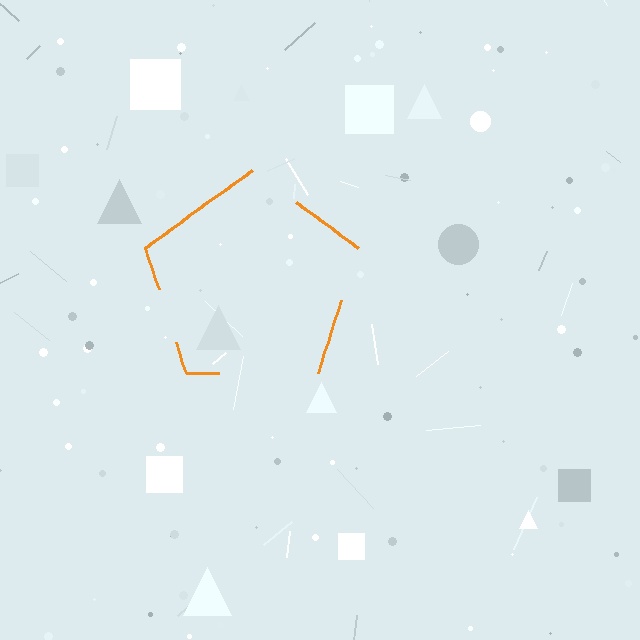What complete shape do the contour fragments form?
The contour fragments form a pentagon.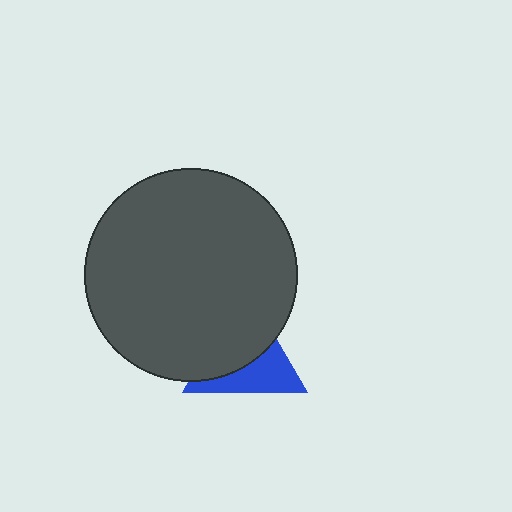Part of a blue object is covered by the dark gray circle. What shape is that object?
It is a triangle.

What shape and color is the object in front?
The object in front is a dark gray circle.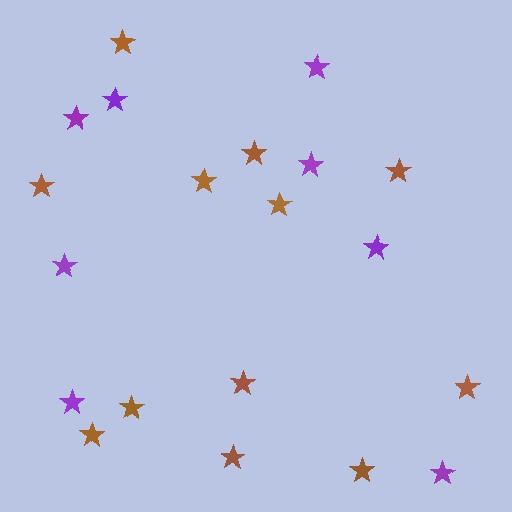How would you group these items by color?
There are 2 groups: one group of brown stars (12) and one group of purple stars (8).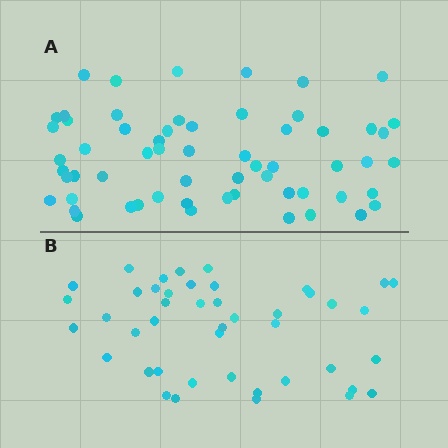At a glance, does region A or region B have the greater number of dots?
Region A (the top region) has more dots.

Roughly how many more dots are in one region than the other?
Region A has approximately 15 more dots than region B.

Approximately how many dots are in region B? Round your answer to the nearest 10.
About 40 dots. (The exact count is 44, which rounds to 40.)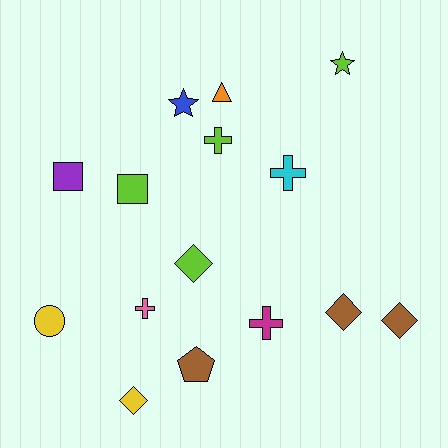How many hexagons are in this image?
There are no hexagons.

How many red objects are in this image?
There are no red objects.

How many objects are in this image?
There are 15 objects.